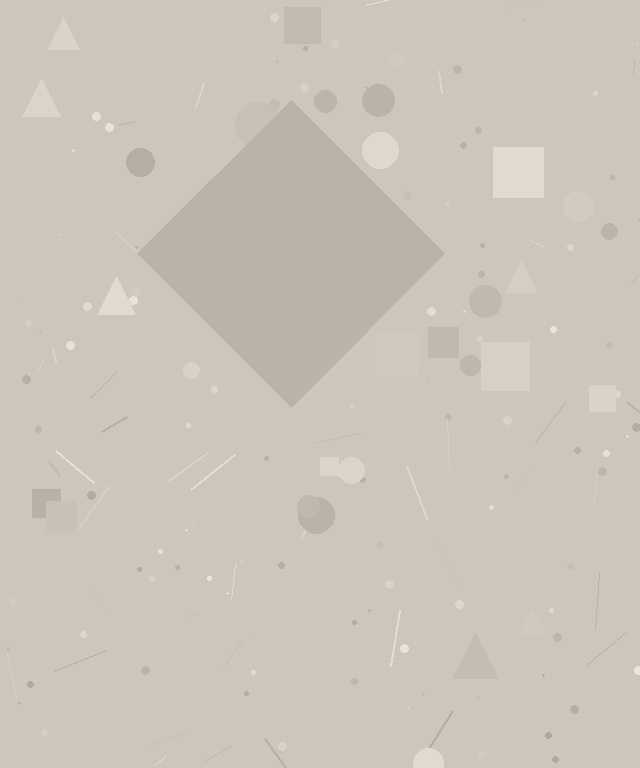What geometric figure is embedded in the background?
A diamond is embedded in the background.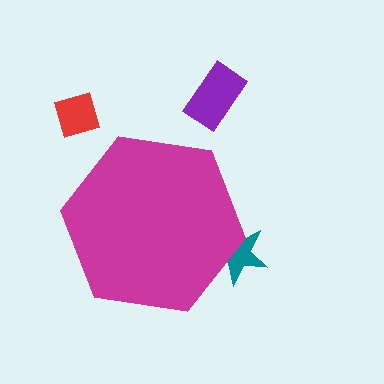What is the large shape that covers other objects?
A magenta hexagon.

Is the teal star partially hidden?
Yes, the teal star is partially hidden behind the magenta hexagon.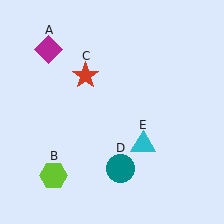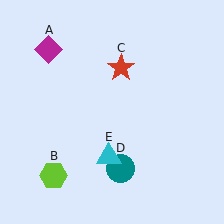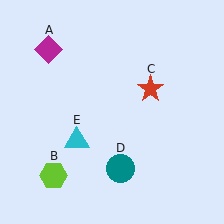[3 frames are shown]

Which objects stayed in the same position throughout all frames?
Magenta diamond (object A) and lime hexagon (object B) and teal circle (object D) remained stationary.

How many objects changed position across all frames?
2 objects changed position: red star (object C), cyan triangle (object E).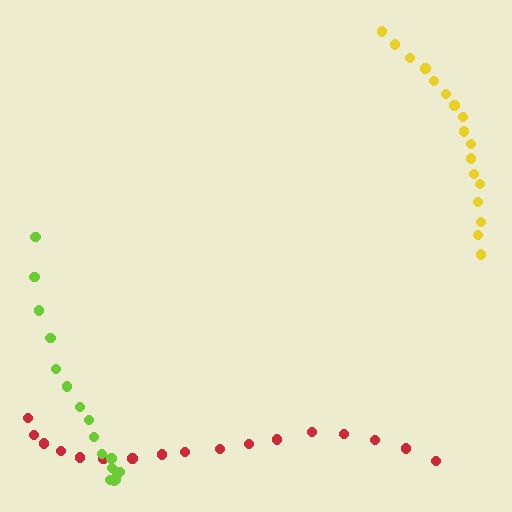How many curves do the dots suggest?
There are 3 distinct paths.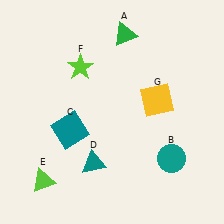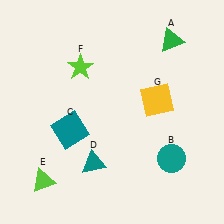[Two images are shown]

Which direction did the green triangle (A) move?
The green triangle (A) moved right.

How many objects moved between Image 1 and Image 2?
1 object moved between the two images.